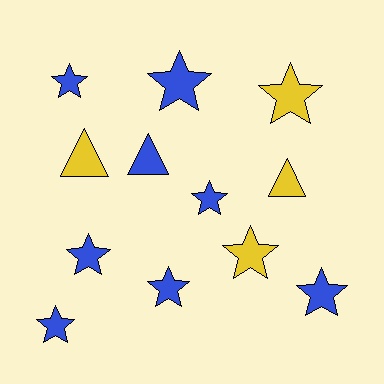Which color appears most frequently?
Blue, with 8 objects.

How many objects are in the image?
There are 12 objects.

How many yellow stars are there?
There are 2 yellow stars.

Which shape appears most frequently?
Star, with 9 objects.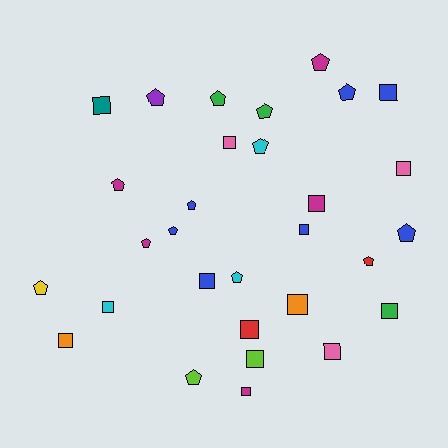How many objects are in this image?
There are 30 objects.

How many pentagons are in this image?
There are 15 pentagons.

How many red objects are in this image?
There are 2 red objects.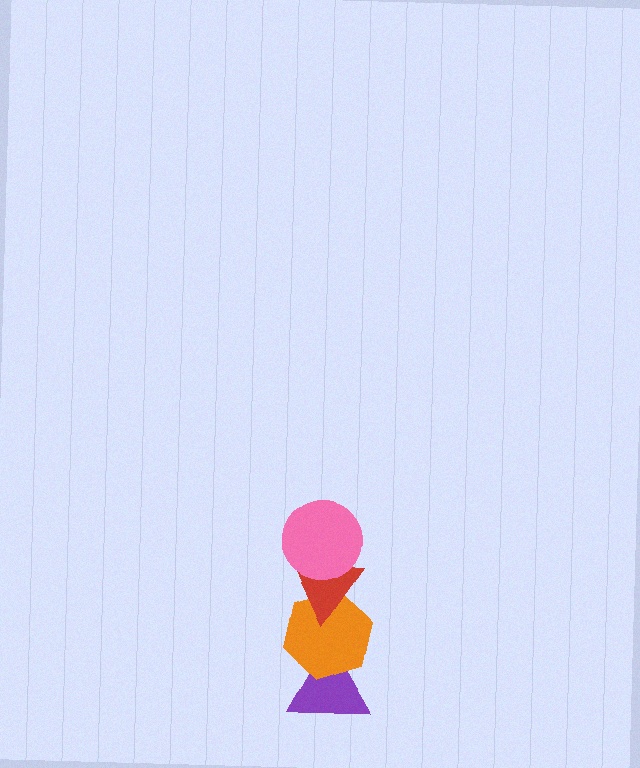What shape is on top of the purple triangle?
The orange hexagon is on top of the purple triangle.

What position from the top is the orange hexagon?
The orange hexagon is 3rd from the top.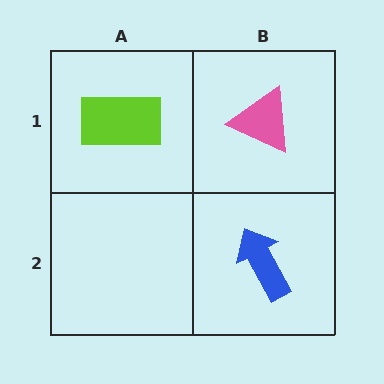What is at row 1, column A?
A lime rectangle.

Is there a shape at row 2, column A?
No, that cell is empty.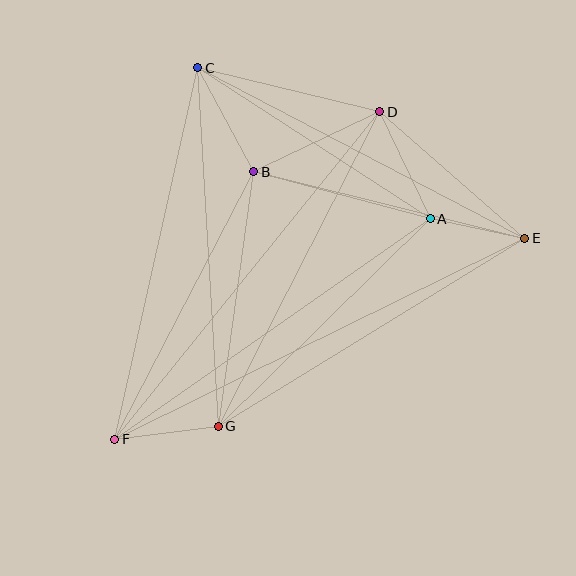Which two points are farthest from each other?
Points E and F are farthest from each other.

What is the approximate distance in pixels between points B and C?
The distance between B and C is approximately 118 pixels.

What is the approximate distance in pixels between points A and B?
The distance between A and B is approximately 183 pixels.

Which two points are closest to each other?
Points A and E are closest to each other.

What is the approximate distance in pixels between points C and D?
The distance between C and D is approximately 188 pixels.